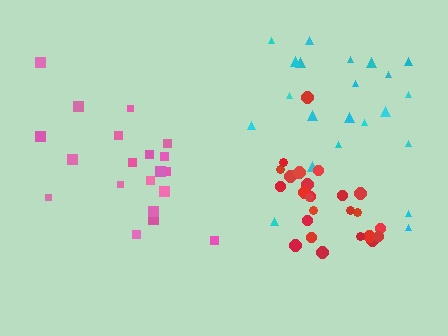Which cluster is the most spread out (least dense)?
Cyan.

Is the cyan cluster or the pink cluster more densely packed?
Pink.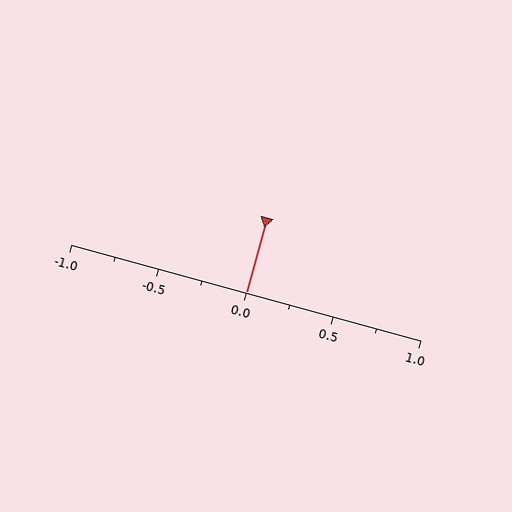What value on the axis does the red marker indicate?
The marker indicates approximately 0.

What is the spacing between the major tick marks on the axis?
The major ticks are spaced 0.5 apart.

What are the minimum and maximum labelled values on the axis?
The axis runs from -1.0 to 1.0.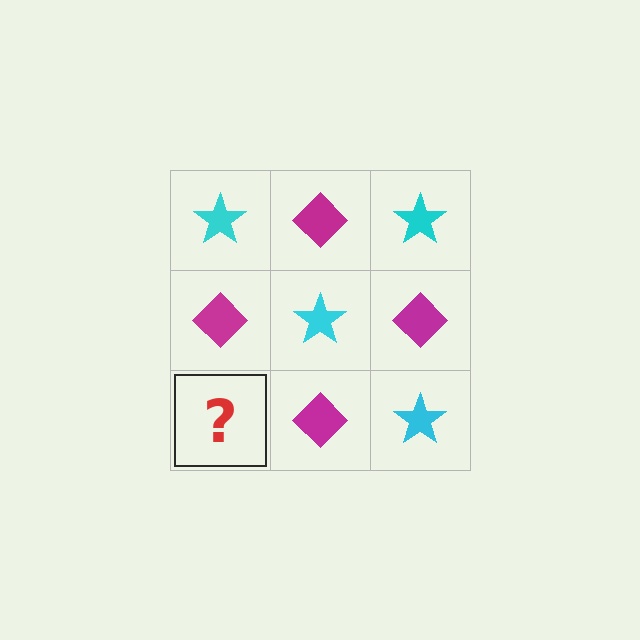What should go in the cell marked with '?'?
The missing cell should contain a cyan star.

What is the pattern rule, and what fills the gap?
The rule is that it alternates cyan star and magenta diamond in a checkerboard pattern. The gap should be filled with a cyan star.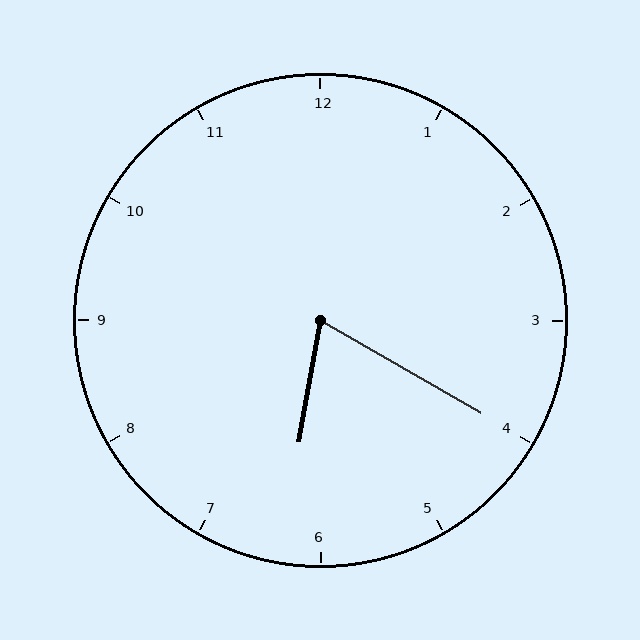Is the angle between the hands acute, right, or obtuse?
It is acute.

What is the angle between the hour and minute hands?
Approximately 70 degrees.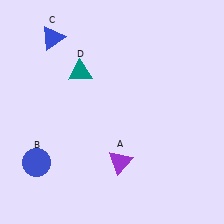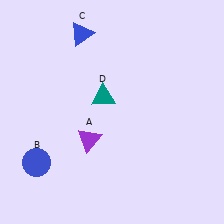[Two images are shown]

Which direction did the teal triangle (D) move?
The teal triangle (D) moved down.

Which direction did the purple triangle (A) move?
The purple triangle (A) moved left.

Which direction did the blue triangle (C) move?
The blue triangle (C) moved right.